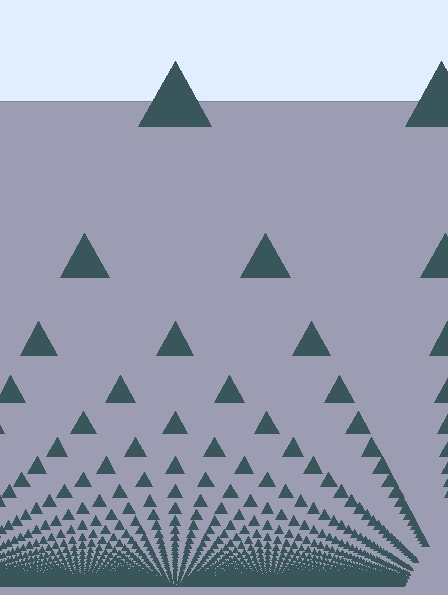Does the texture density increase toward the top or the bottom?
Density increases toward the bottom.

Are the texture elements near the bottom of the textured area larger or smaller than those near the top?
Smaller. The gradient is inverted — elements near the bottom are smaller and denser.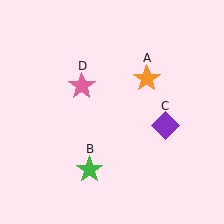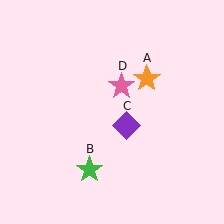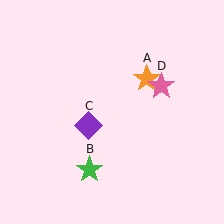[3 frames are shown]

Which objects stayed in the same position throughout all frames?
Orange star (object A) and green star (object B) remained stationary.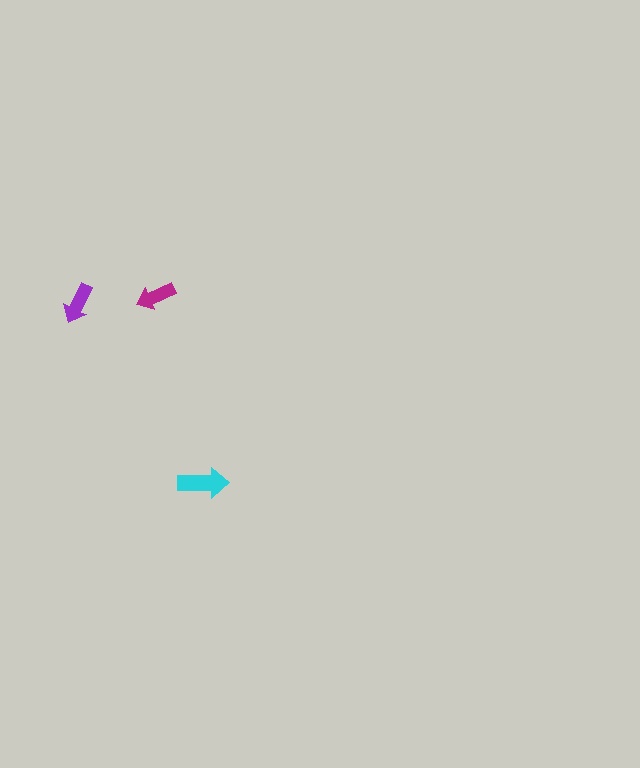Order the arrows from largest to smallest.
the cyan one, the purple one, the magenta one.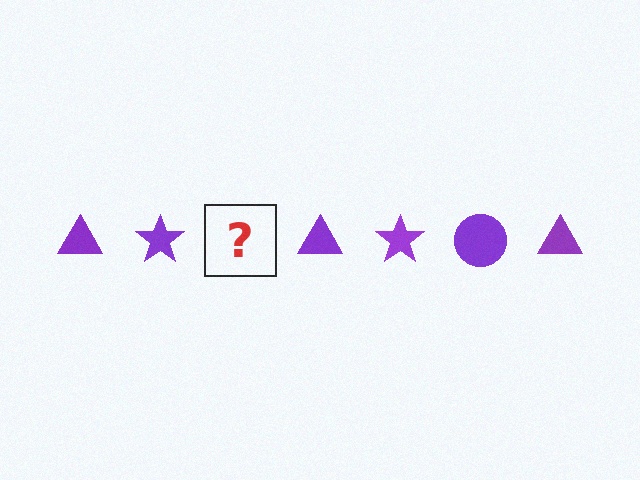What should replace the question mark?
The question mark should be replaced with a purple circle.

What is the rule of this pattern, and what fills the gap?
The rule is that the pattern cycles through triangle, star, circle shapes in purple. The gap should be filled with a purple circle.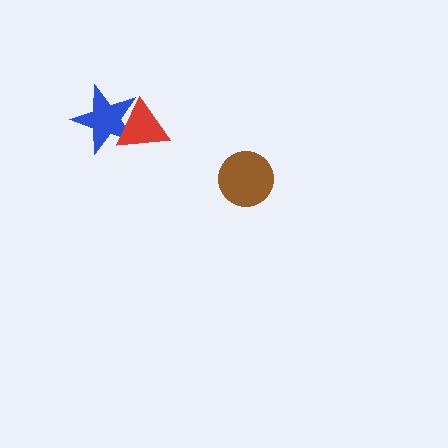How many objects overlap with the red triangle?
1 object overlaps with the red triangle.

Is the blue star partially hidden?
Yes, it is partially covered by another shape.